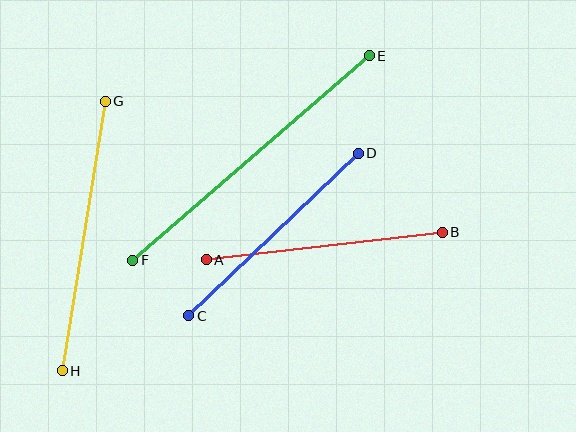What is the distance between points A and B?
The distance is approximately 238 pixels.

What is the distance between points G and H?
The distance is approximately 273 pixels.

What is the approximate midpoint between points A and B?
The midpoint is at approximately (324, 246) pixels.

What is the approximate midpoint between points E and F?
The midpoint is at approximately (251, 158) pixels.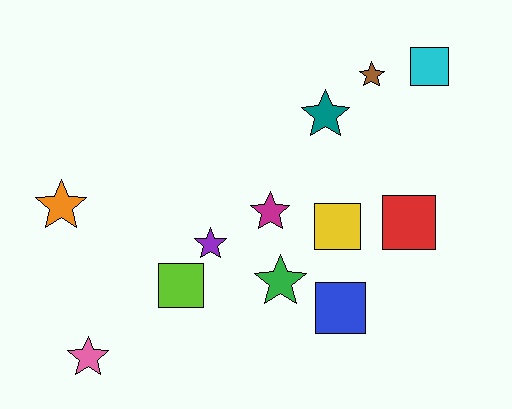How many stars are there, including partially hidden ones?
There are 7 stars.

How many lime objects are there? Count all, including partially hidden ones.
There is 1 lime object.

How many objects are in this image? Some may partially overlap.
There are 12 objects.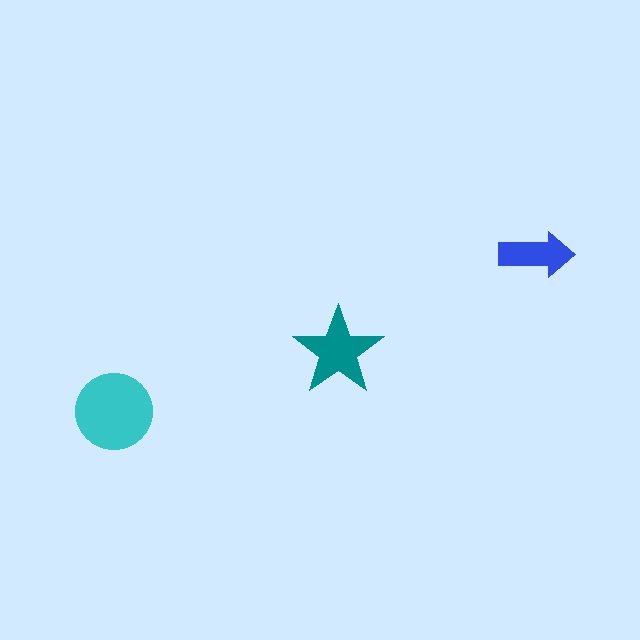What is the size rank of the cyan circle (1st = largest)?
1st.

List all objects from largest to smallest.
The cyan circle, the teal star, the blue arrow.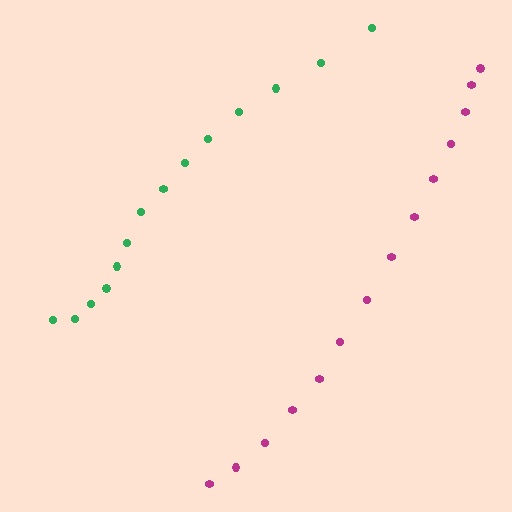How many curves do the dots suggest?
There are 2 distinct paths.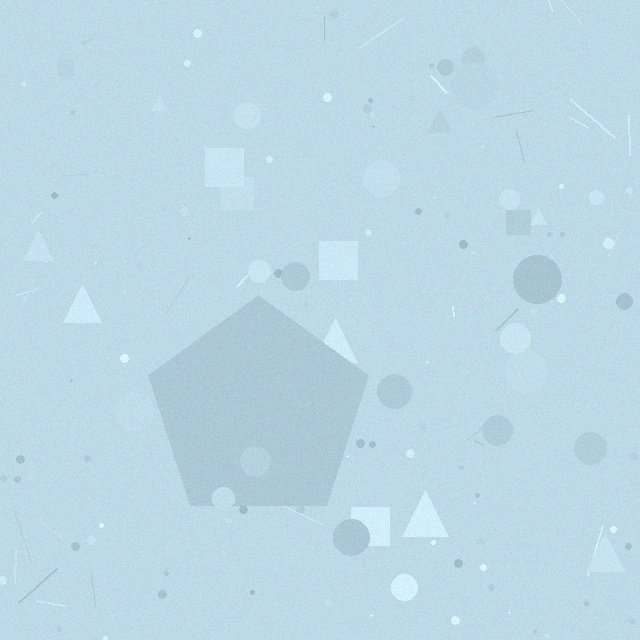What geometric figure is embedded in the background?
A pentagon is embedded in the background.